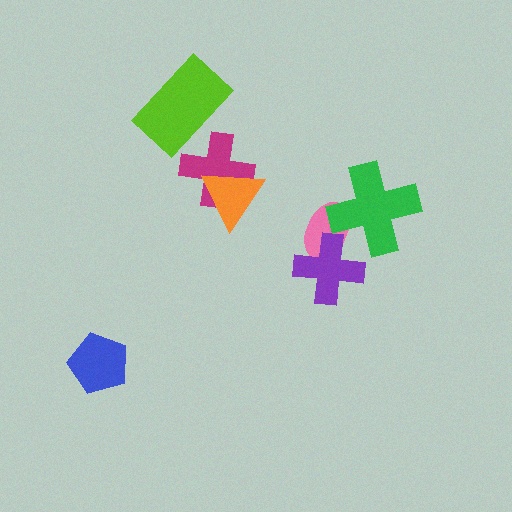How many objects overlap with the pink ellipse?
2 objects overlap with the pink ellipse.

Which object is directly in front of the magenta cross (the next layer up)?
The orange triangle is directly in front of the magenta cross.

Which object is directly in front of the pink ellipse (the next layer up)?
The purple cross is directly in front of the pink ellipse.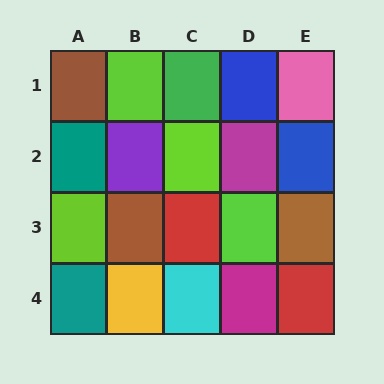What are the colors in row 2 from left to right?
Teal, purple, lime, magenta, blue.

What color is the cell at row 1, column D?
Blue.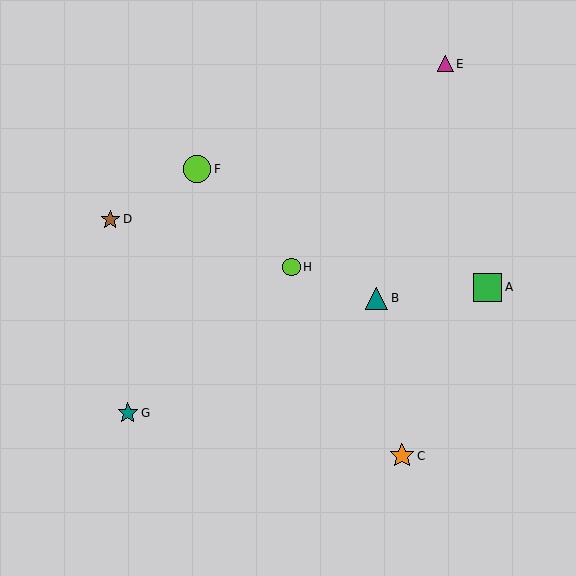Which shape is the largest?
The green square (labeled A) is the largest.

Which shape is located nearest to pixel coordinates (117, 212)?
The brown star (labeled D) at (110, 219) is nearest to that location.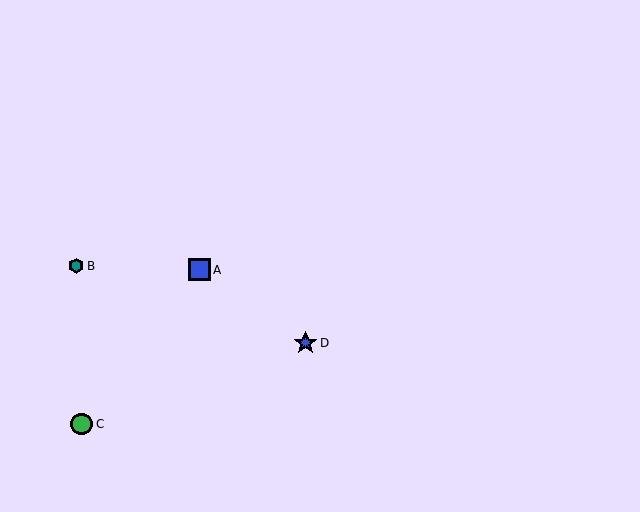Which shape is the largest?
The blue star (labeled D) is the largest.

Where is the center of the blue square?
The center of the blue square is at (199, 270).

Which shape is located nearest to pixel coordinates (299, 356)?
The blue star (labeled D) at (306, 343) is nearest to that location.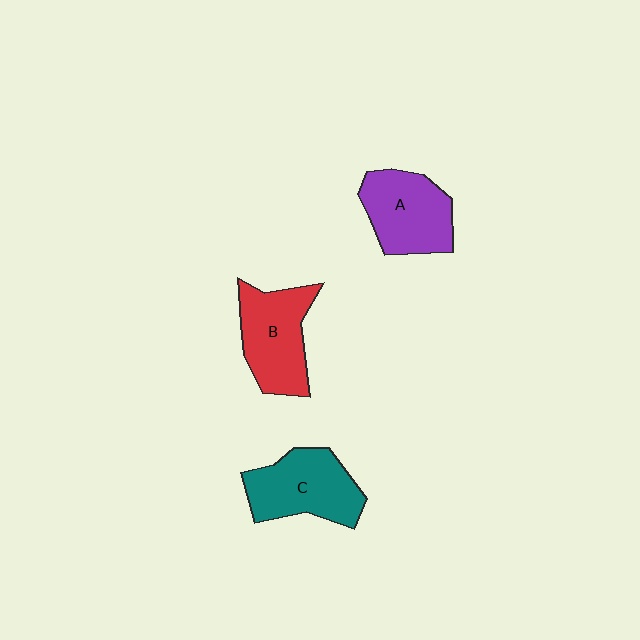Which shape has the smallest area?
Shape A (purple).